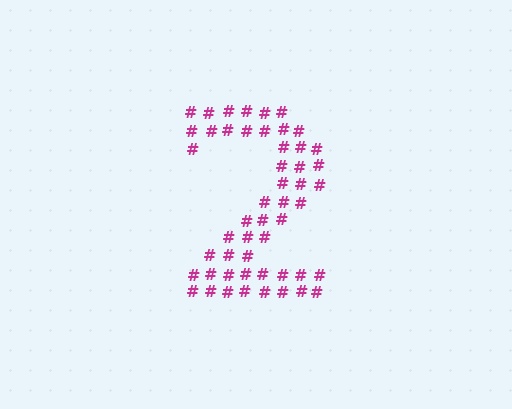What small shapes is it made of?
It is made of small hash symbols.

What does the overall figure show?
The overall figure shows the digit 2.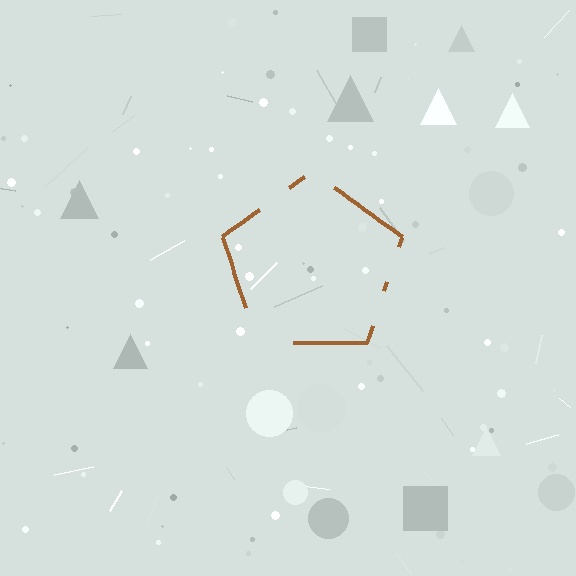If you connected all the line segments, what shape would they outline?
They would outline a pentagon.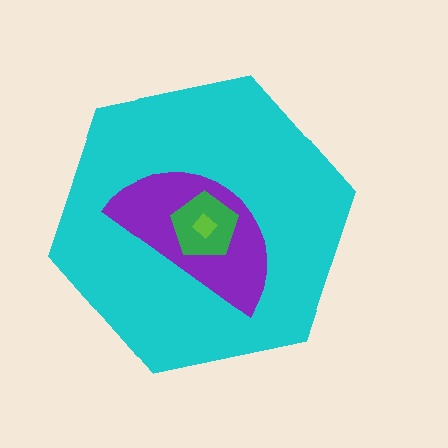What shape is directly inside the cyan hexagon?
The purple semicircle.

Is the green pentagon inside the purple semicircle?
Yes.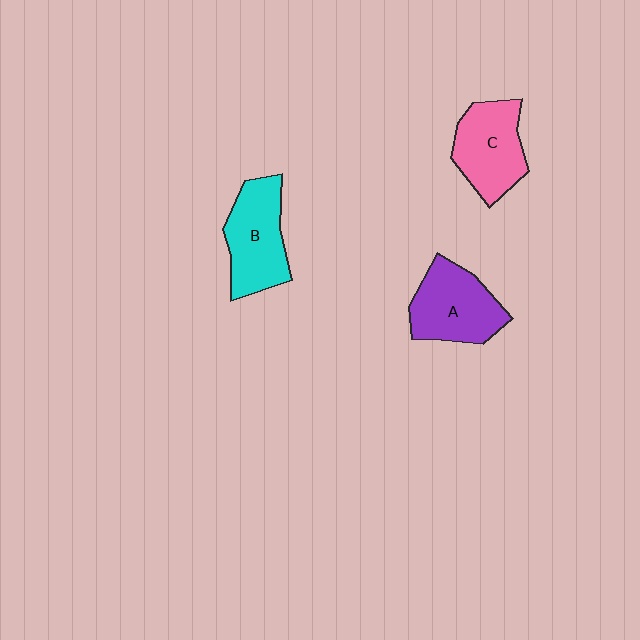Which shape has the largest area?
Shape A (purple).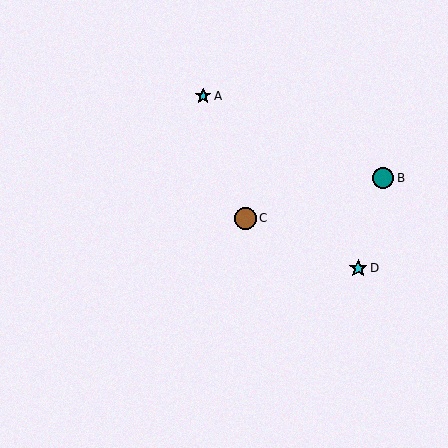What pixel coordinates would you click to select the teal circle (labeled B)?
Click at (383, 178) to select the teal circle B.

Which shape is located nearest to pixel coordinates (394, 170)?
The teal circle (labeled B) at (383, 178) is nearest to that location.